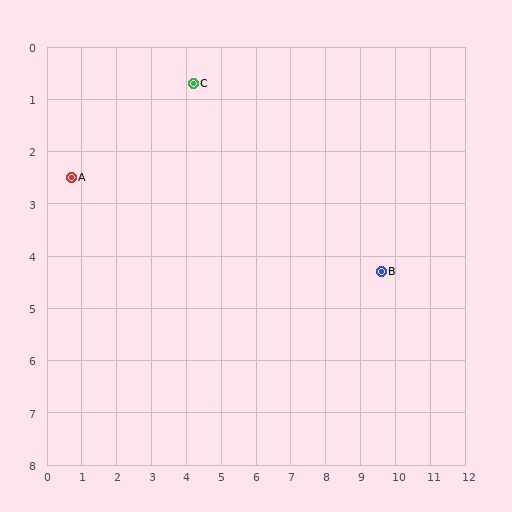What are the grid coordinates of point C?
Point C is at approximately (4.2, 0.7).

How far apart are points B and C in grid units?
Points B and C are about 6.5 grid units apart.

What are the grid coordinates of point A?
Point A is at approximately (0.7, 2.5).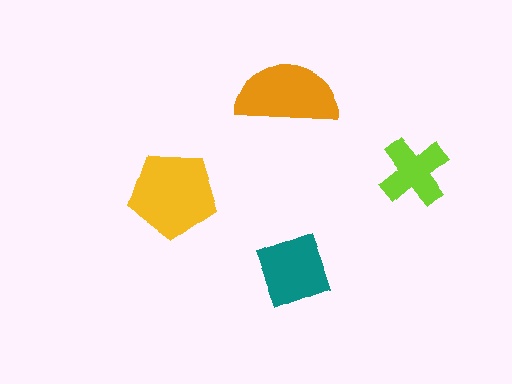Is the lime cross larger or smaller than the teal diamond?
Smaller.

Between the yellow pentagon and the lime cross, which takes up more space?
The yellow pentagon.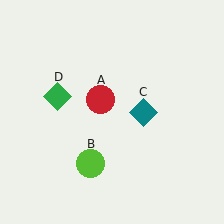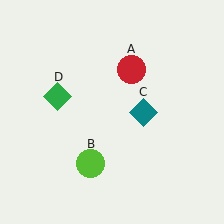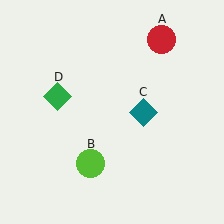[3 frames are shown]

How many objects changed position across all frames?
1 object changed position: red circle (object A).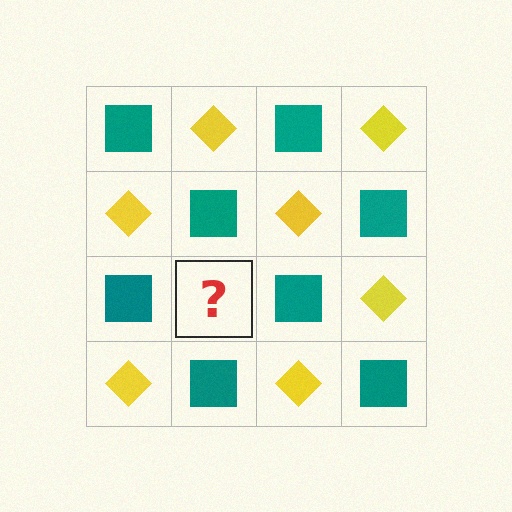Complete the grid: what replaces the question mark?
The question mark should be replaced with a yellow diamond.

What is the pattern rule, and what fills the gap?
The rule is that it alternates teal square and yellow diamond in a checkerboard pattern. The gap should be filled with a yellow diamond.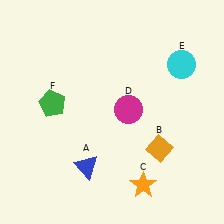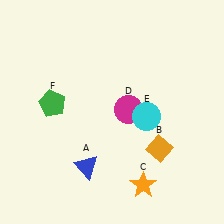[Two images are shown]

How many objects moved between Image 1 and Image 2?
1 object moved between the two images.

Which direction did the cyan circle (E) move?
The cyan circle (E) moved down.